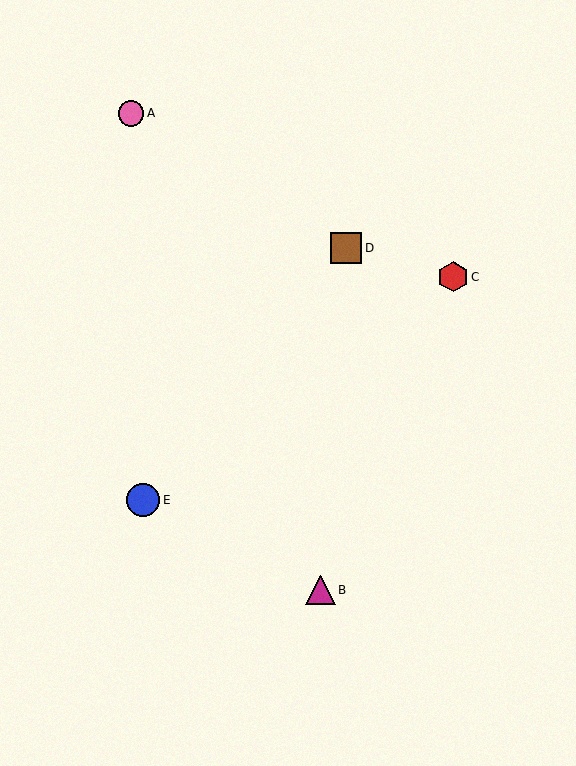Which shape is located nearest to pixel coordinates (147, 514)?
The blue circle (labeled E) at (143, 500) is nearest to that location.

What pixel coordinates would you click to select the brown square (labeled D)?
Click at (346, 248) to select the brown square D.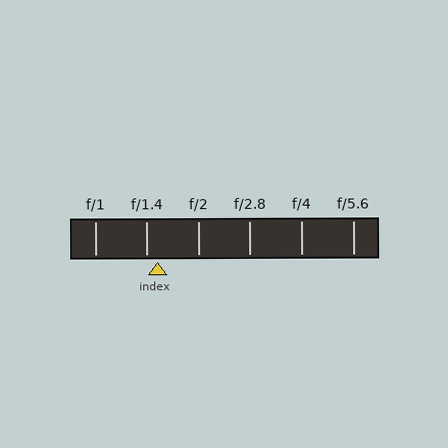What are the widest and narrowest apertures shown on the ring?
The widest aperture shown is f/1 and the narrowest is f/5.6.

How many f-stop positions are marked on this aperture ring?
There are 6 f-stop positions marked.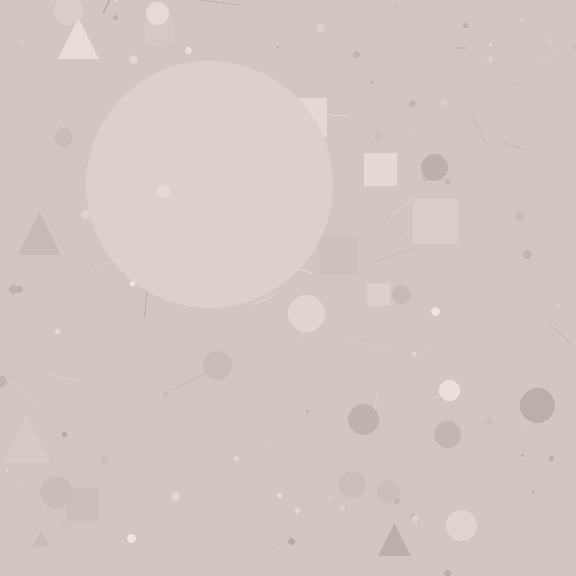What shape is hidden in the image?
A circle is hidden in the image.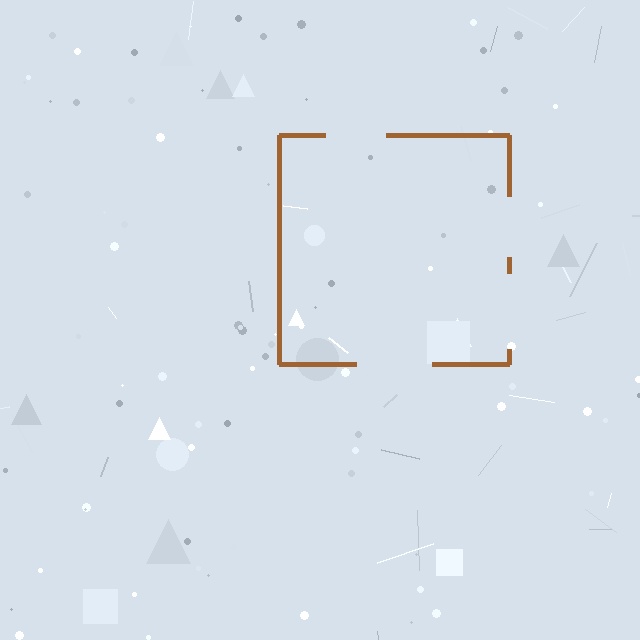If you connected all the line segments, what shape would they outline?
They would outline a square.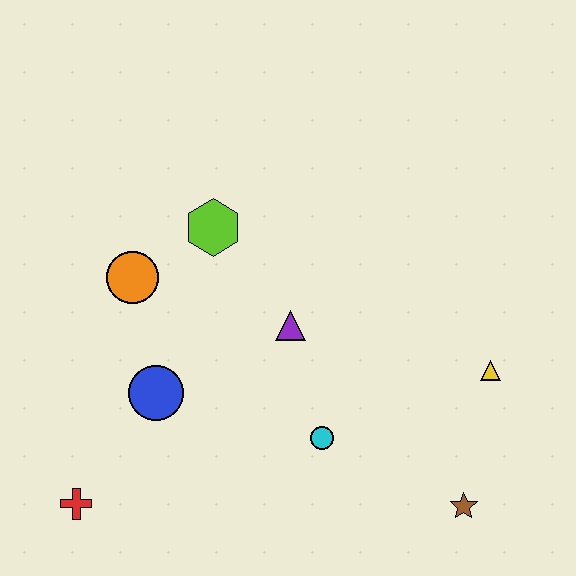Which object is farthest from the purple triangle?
The red cross is farthest from the purple triangle.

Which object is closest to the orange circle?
The lime hexagon is closest to the orange circle.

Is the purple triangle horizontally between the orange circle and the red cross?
No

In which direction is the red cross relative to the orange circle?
The red cross is below the orange circle.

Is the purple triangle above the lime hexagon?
No